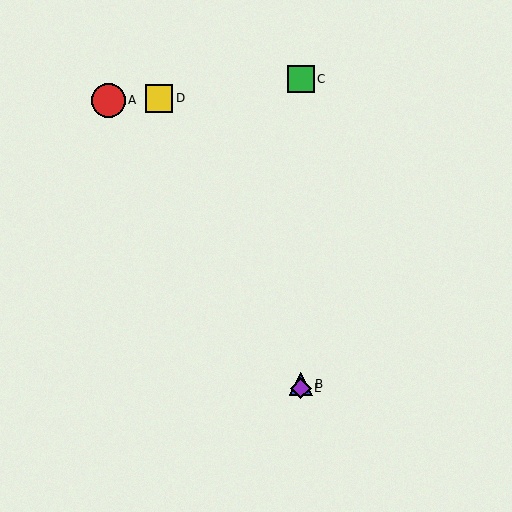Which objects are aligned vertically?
Objects B, C, E are aligned vertically.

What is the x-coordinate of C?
Object C is at x≈301.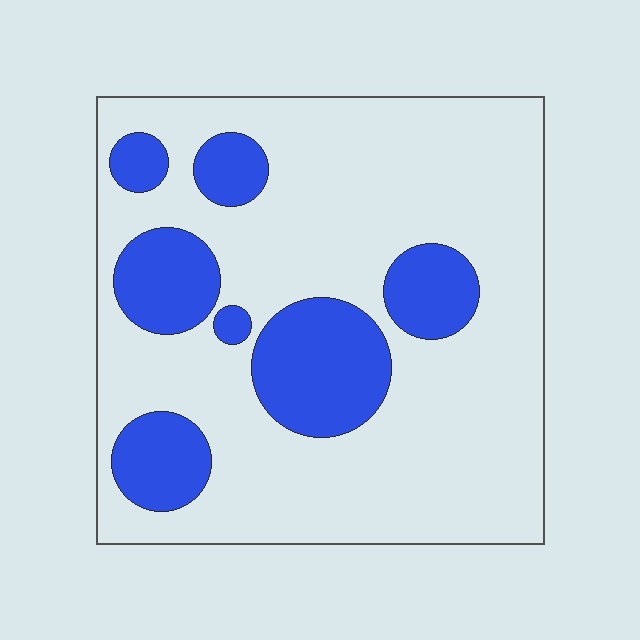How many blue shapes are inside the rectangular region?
7.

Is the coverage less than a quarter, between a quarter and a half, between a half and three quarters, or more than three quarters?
Less than a quarter.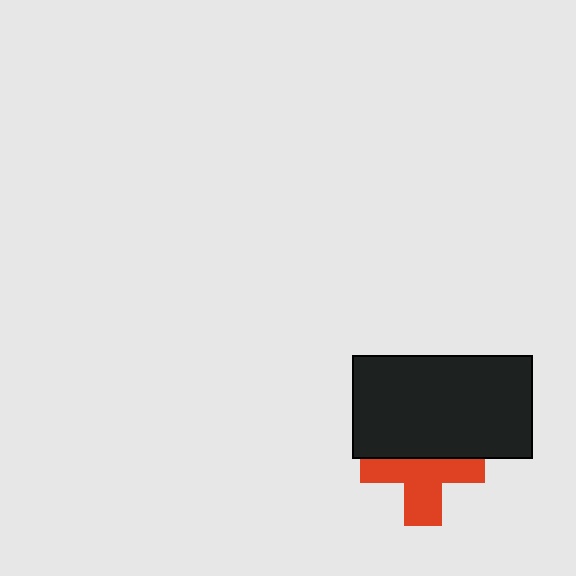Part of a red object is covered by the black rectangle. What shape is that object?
It is a cross.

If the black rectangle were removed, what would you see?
You would see the complete red cross.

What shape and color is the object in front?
The object in front is a black rectangle.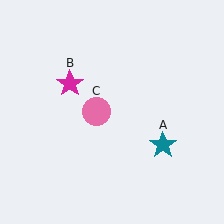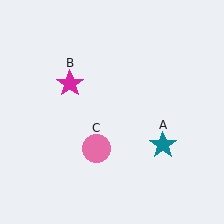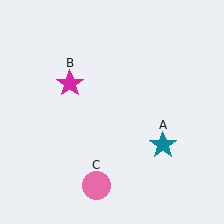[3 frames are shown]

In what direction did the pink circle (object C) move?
The pink circle (object C) moved down.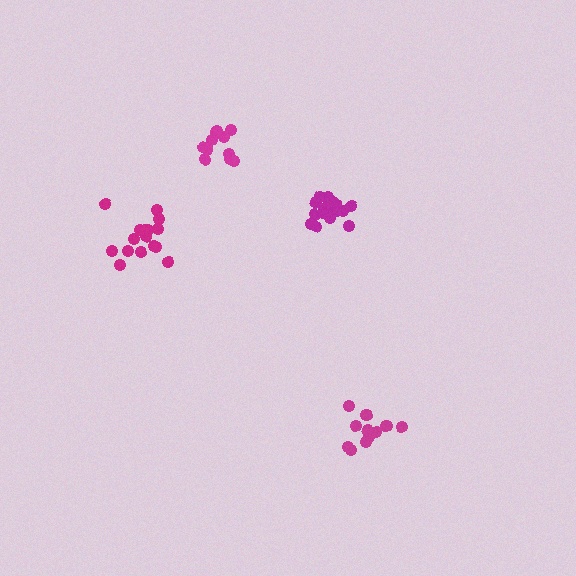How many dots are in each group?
Group 1: 17 dots, Group 2: 16 dots, Group 3: 11 dots, Group 4: 12 dots (56 total).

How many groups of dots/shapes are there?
There are 4 groups.